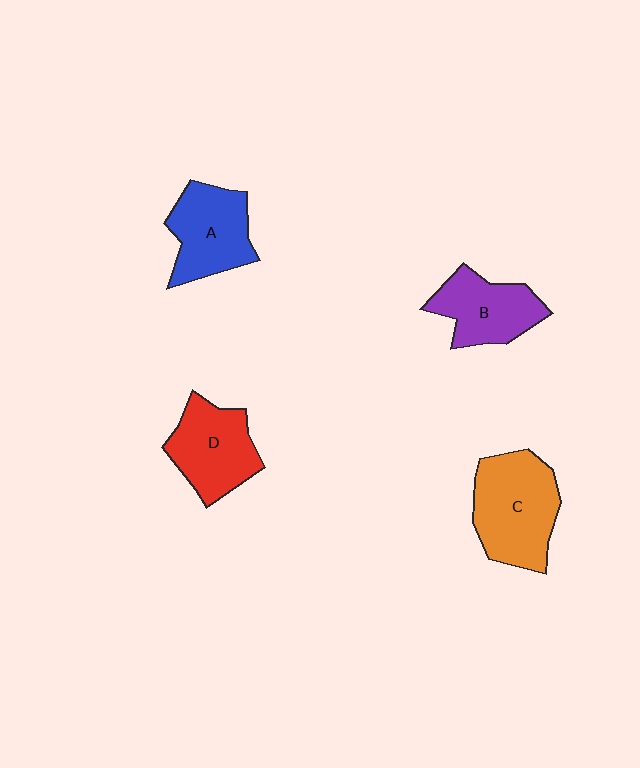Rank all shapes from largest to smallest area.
From largest to smallest: C (orange), D (red), A (blue), B (purple).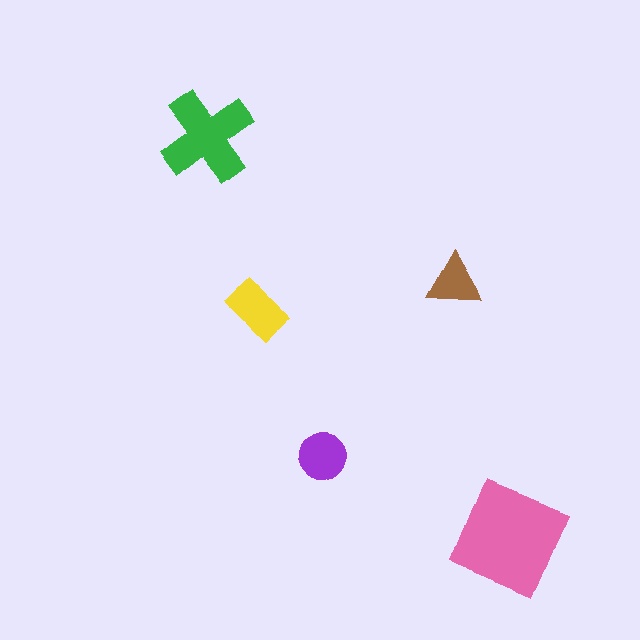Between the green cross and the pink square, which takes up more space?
The pink square.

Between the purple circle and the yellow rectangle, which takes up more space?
The yellow rectangle.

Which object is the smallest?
The brown triangle.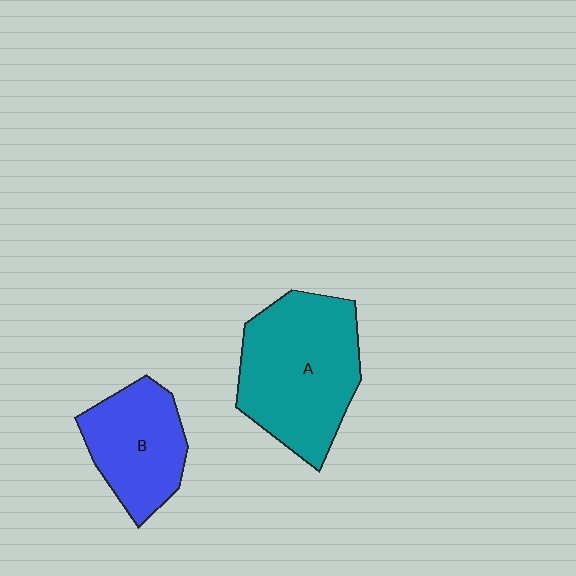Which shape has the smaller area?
Shape B (blue).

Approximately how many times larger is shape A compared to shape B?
Approximately 1.5 times.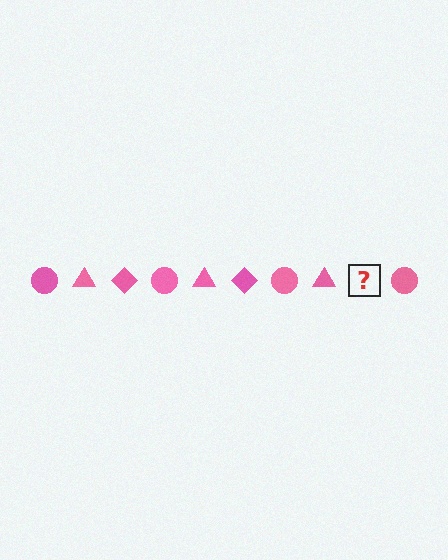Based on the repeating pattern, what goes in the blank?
The blank should be a pink diamond.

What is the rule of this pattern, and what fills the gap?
The rule is that the pattern cycles through circle, triangle, diamond shapes in pink. The gap should be filled with a pink diamond.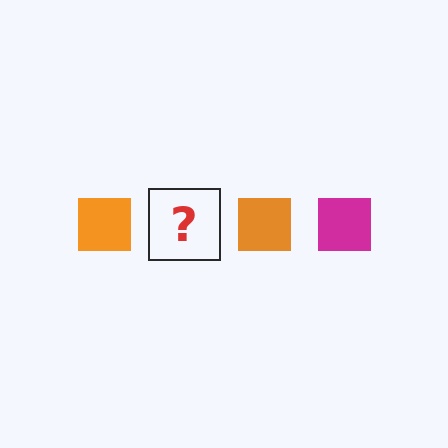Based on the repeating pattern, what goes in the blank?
The blank should be a magenta square.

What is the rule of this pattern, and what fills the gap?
The rule is that the pattern cycles through orange, magenta squares. The gap should be filled with a magenta square.